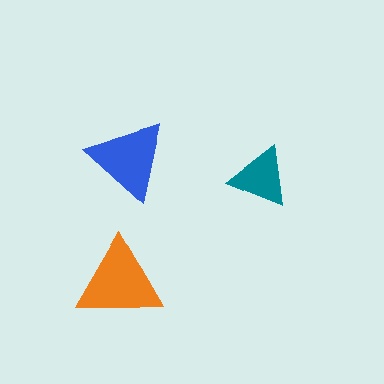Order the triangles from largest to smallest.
the orange one, the blue one, the teal one.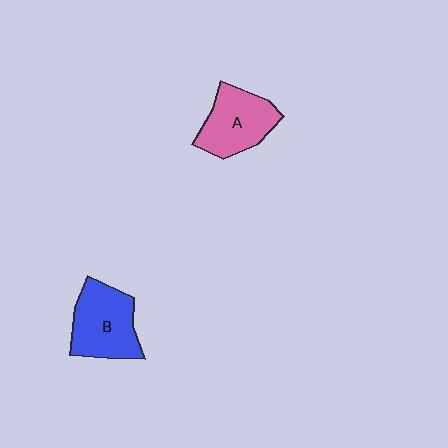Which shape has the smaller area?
Shape A (pink).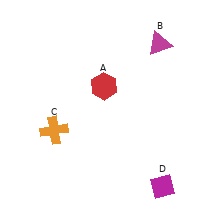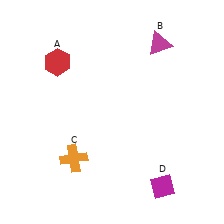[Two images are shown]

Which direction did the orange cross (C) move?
The orange cross (C) moved down.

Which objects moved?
The objects that moved are: the red hexagon (A), the orange cross (C).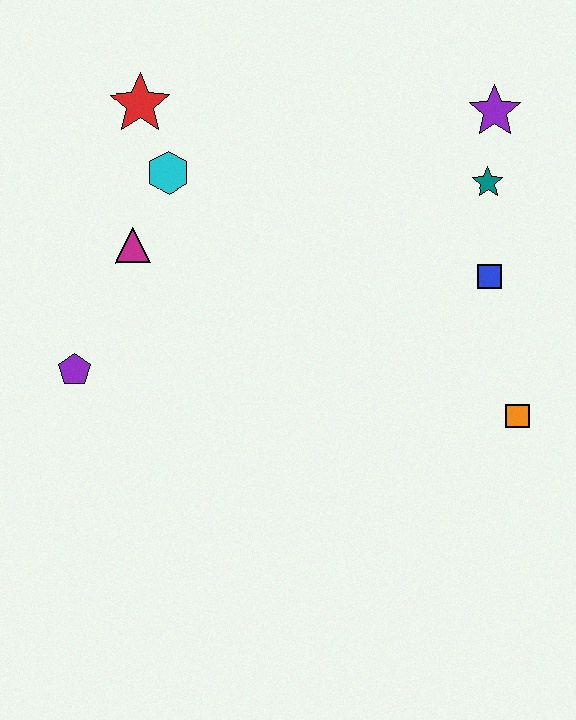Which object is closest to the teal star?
The purple star is closest to the teal star.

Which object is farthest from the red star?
The orange square is farthest from the red star.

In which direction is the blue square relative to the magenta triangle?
The blue square is to the right of the magenta triangle.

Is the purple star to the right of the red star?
Yes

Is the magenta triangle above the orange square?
Yes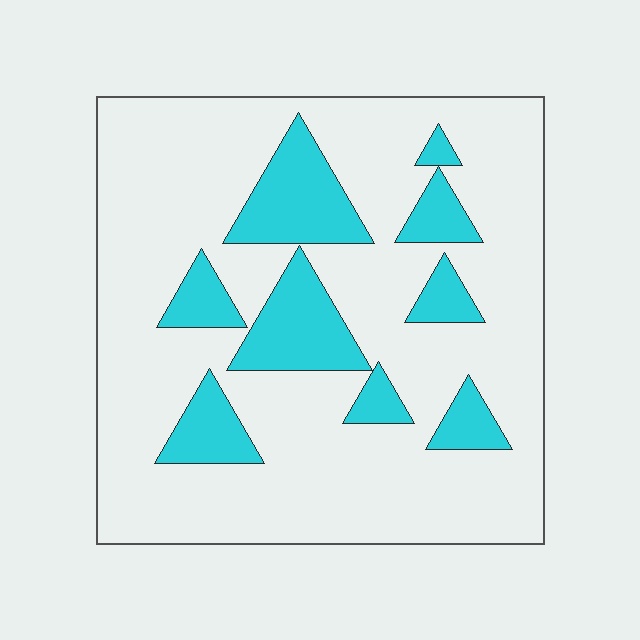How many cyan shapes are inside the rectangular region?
9.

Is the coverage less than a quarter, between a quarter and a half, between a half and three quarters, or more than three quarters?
Less than a quarter.